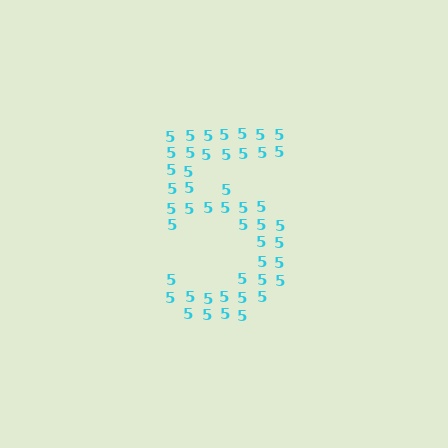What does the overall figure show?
The overall figure shows the digit 5.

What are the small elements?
The small elements are digit 5's.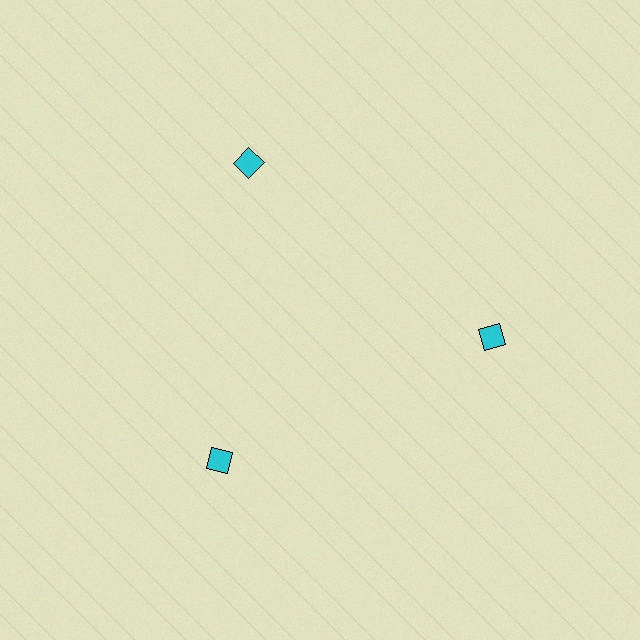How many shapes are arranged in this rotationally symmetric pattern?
There are 3 shapes, arranged in 3 groups of 1.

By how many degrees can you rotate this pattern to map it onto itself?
The pattern maps onto itself every 120 degrees of rotation.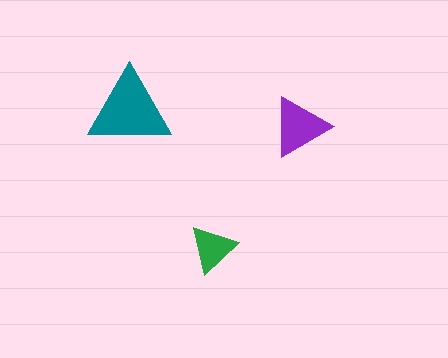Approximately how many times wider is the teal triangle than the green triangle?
About 1.5 times wider.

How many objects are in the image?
There are 3 objects in the image.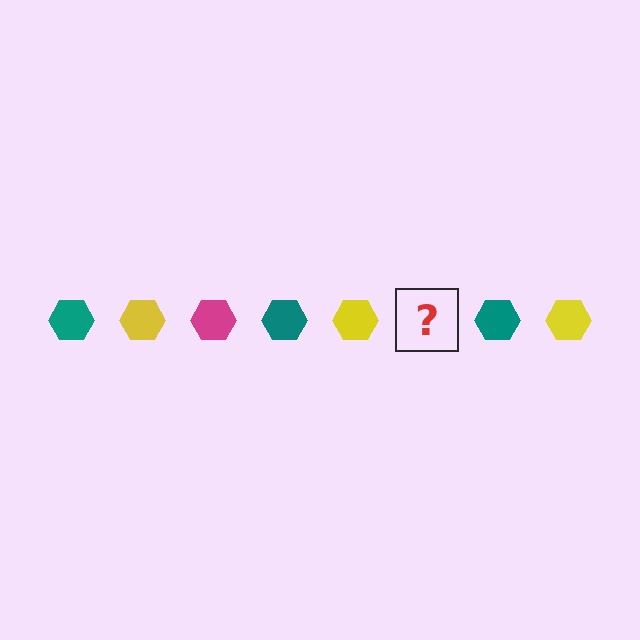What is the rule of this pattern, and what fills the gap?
The rule is that the pattern cycles through teal, yellow, magenta hexagons. The gap should be filled with a magenta hexagon.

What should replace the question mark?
The question mark should be replaced with a magenta hexagon.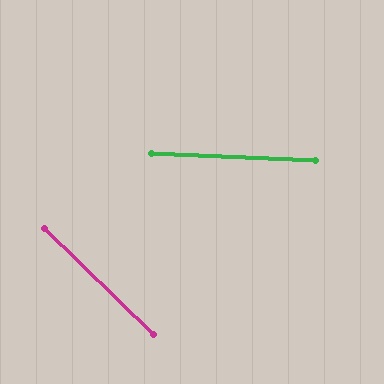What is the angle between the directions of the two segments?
Approximately 42 degrees.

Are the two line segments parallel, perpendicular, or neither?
Neither parallel nor perpendicular — they differ by about 42°.